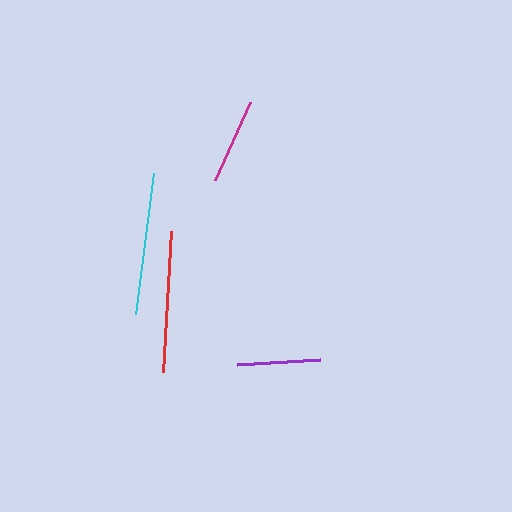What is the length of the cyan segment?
The cyan segment is approximately 143 pixels long.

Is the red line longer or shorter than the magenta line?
The red line is longer than the magenta line.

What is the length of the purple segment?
The purple segment is approximately 83 pixels long.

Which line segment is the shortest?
The purple line is the shortest at approximately 83 pixels.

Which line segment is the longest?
The cyan line is the longest at approximately 143 pixels.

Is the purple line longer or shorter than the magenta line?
The magenta line is longer than the purple line.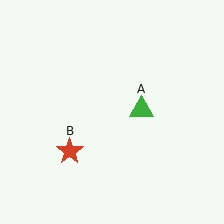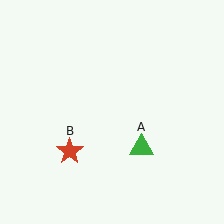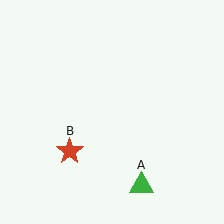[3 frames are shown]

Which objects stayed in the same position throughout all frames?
Red star (object B) remained stationary.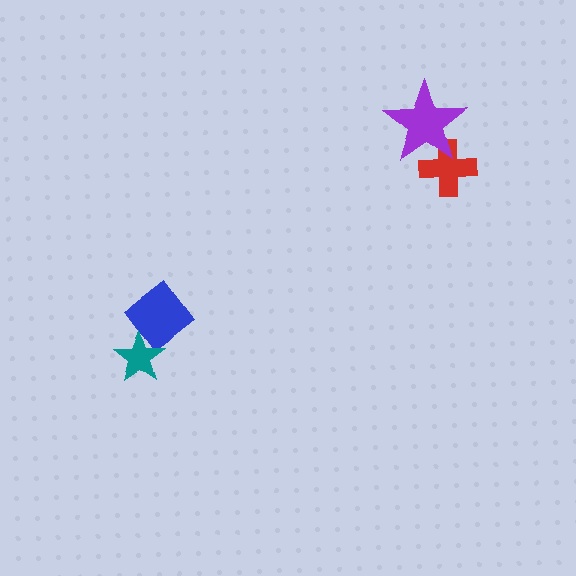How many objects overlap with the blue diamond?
1 object overlaps with the blue diamond.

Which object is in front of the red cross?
The purple star is in front of the red cross.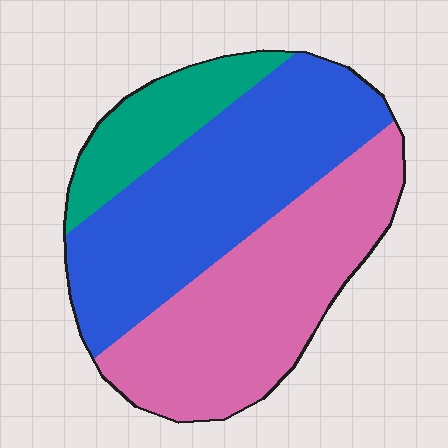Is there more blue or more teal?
Blue.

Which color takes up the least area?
Teal, at roughly 15%.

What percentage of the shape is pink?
Pink takes up between a quarter and a half of the shape.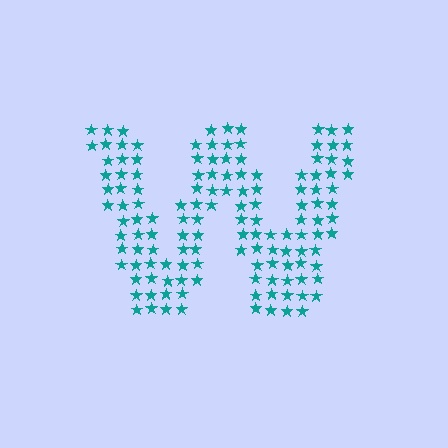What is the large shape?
The large shape is the letter W.